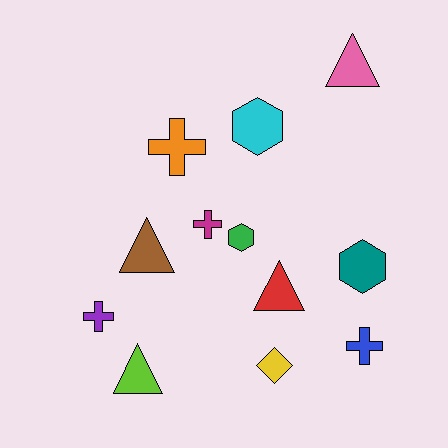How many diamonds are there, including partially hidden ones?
There is 1 diamond.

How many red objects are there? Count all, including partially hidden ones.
There is 1 red object.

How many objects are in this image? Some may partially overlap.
There are 12 objects.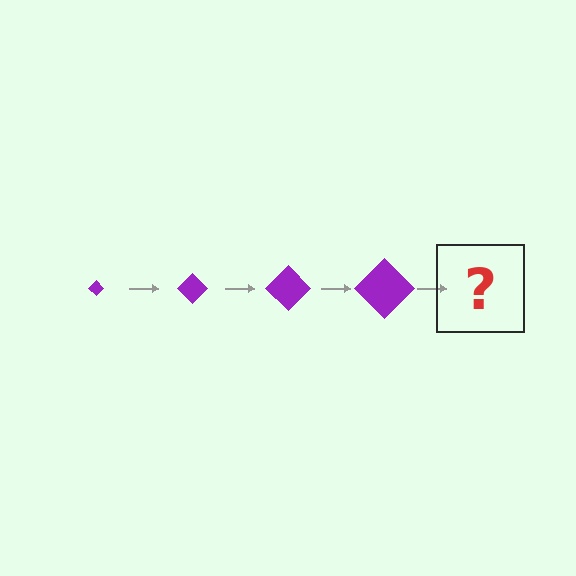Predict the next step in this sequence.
The next step is a purple diamond, larger than the previous one.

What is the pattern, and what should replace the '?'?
The pattern is that the diamond gets progressively larger each step. The '?' should be a purple diamond, larger than the previous one.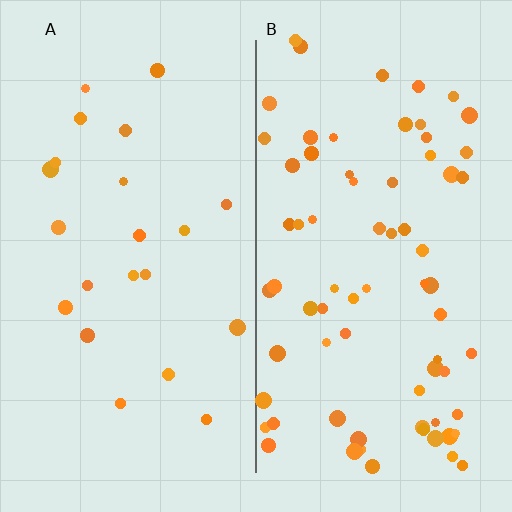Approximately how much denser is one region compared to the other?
Approximately 3.3× — region B over region A.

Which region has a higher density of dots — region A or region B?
B (the right).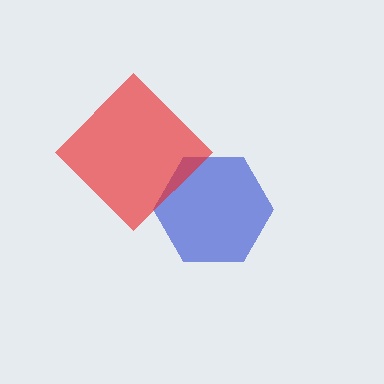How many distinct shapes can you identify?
There are 2 distinct shapes: a blue hexagon, a red diamond.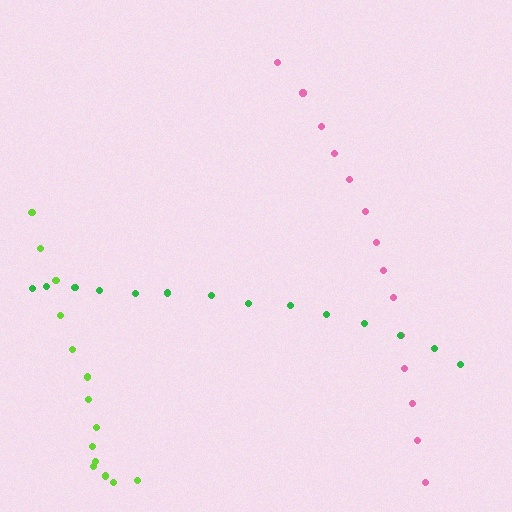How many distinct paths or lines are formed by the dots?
There are 3 distinct paths.